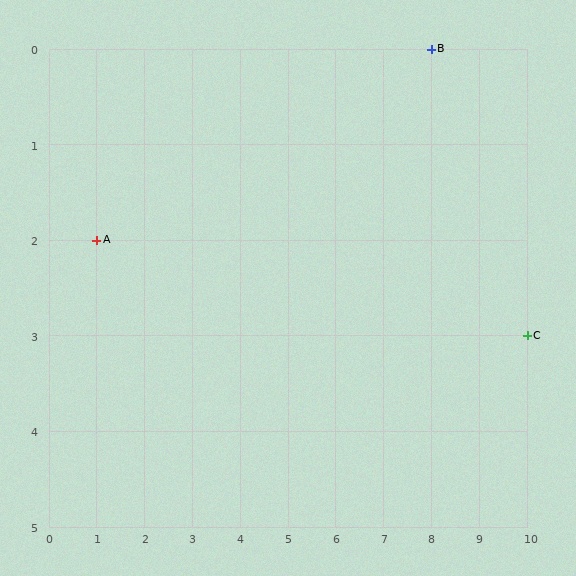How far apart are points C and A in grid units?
Points C and A are 9 columns and 1 row apart (about 9.1 grid units diagonally).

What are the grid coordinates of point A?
Point A is at grid coordinates (1, 2).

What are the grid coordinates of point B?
Point B is at grid coordinates (8, 0).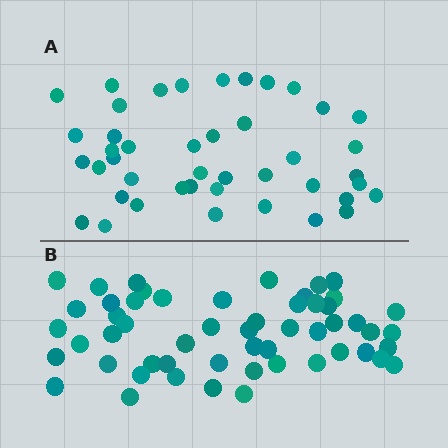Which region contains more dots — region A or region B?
Region B (the bottom region) has more dots.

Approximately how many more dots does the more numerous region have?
Region B has roughly 12 or so more dots than region A.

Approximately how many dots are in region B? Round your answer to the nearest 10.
About 50 dots. (The exact count is 54, which rounds to 50.)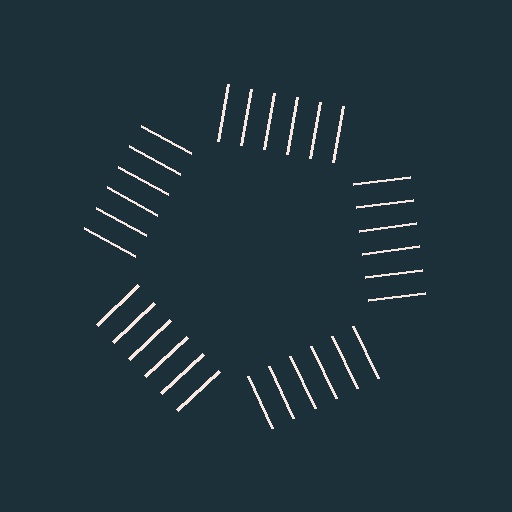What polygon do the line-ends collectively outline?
An illusory pentagon — the line segments terminate on its edges but no continuous stroke is drawn.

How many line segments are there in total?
30 — 6 along each of the 5 edges.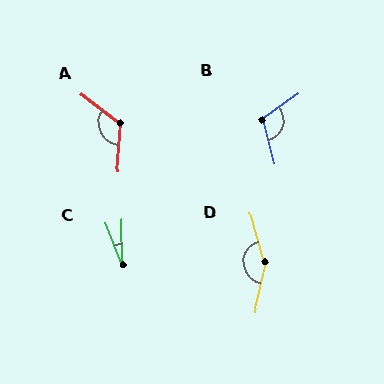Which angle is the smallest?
C, at approximately 21 degrees.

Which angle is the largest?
D, at approximately 152 degrees.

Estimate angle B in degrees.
Approximately 110 degrees.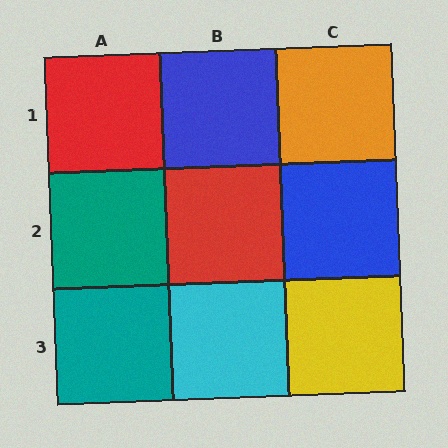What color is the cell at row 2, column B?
Red.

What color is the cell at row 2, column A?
Teal.